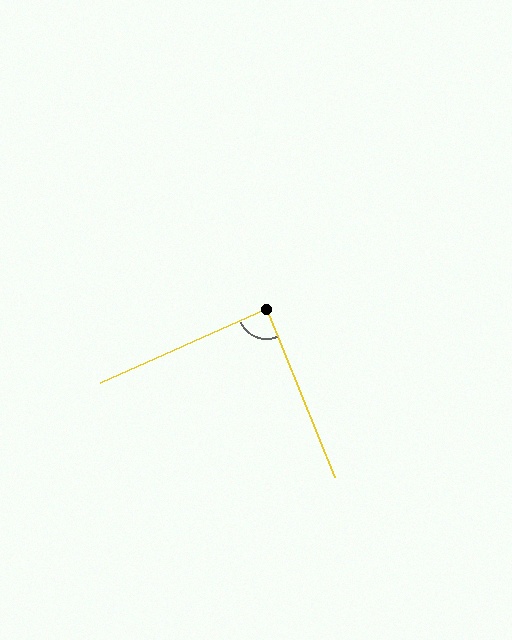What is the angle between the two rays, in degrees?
Approximately 88 degrees.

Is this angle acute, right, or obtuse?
It is approximately a right angle.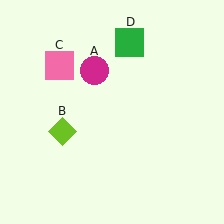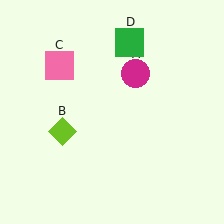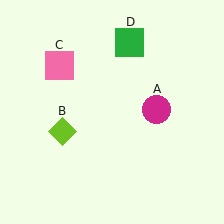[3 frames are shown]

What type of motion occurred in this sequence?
The magenta circle (object A) rotated clockwise around the center of the scene.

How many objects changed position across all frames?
1 object changed position: magenta circle (object A).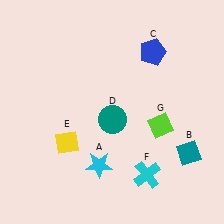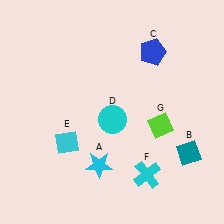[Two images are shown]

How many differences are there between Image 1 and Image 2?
There are 2 differences between the two images.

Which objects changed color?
D changed from teal to cyan. E changed from yellow to cyan.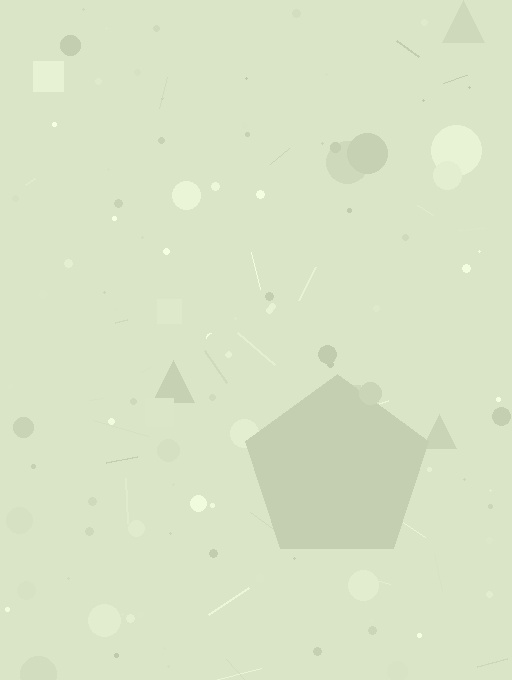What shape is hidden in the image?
A pentagon is hidden in the image.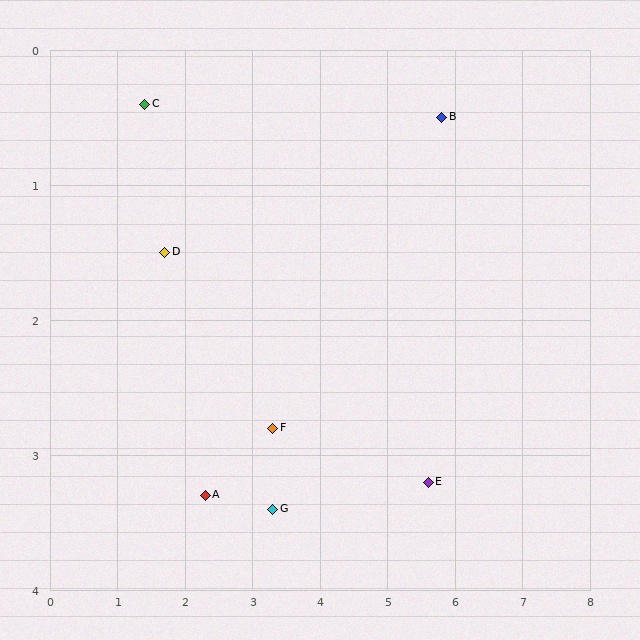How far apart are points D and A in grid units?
Points D and A are about 1.9 grid units apart.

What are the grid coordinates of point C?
Point C is at approximately (1.4, 0.4).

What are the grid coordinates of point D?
Point D is at approximately (1.7, 1.5).